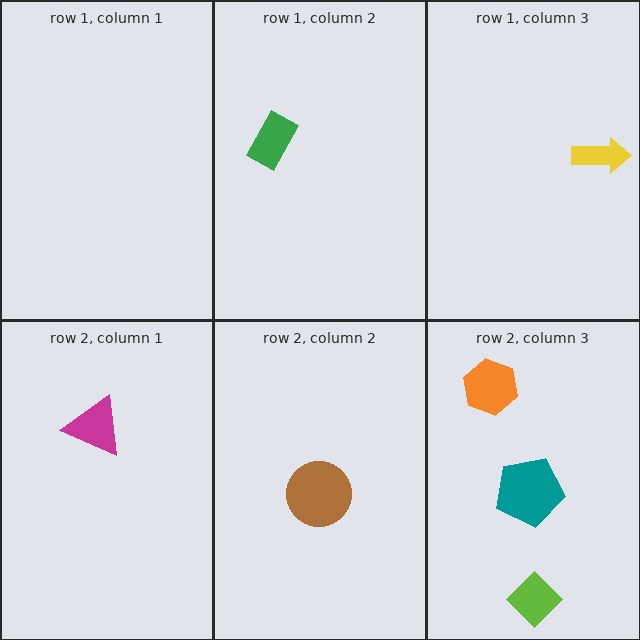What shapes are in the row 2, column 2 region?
The brown circle.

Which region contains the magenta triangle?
The row 2, column 1 region.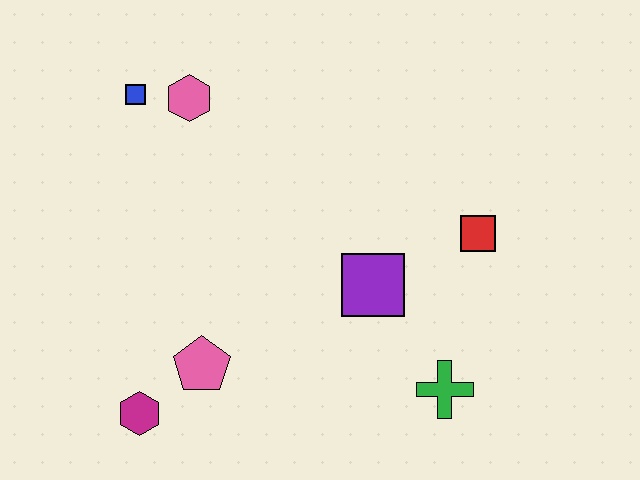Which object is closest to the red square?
The purple square is closest to the red square.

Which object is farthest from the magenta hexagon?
The red square is farthest from the magenta hexagon.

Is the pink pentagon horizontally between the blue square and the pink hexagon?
No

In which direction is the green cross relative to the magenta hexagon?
The green cross is to the right of the magenta hexagon.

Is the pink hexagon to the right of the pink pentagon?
No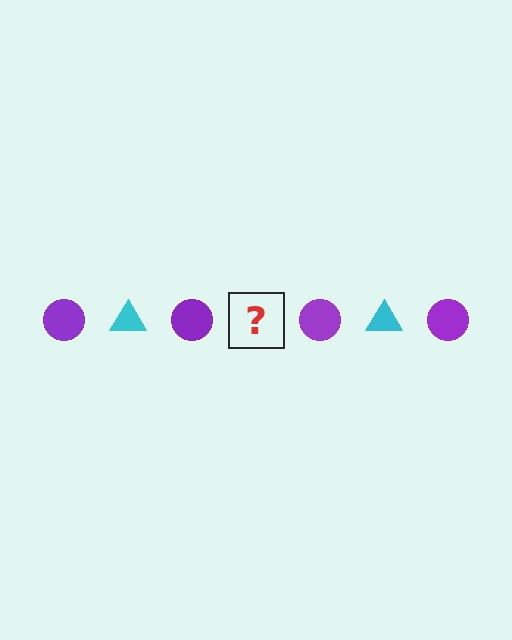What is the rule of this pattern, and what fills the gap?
The rule is that the pattern alternates between purple circle and cyan triangle. The gap should be filled with a cyan triangle.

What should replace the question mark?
The question mark should be replaced with a cyan triangle.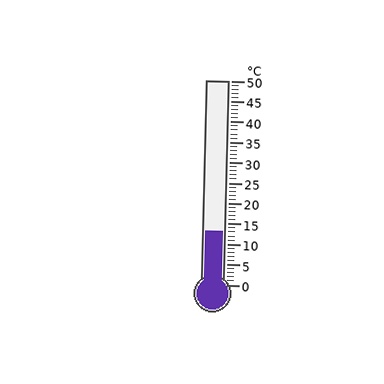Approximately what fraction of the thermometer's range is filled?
The thermometer is filled to approximately 25% of its range.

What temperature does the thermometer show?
The thermometer shows approximately 13°C.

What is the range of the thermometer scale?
The thermometer scale ranges from 0°C to 50°C.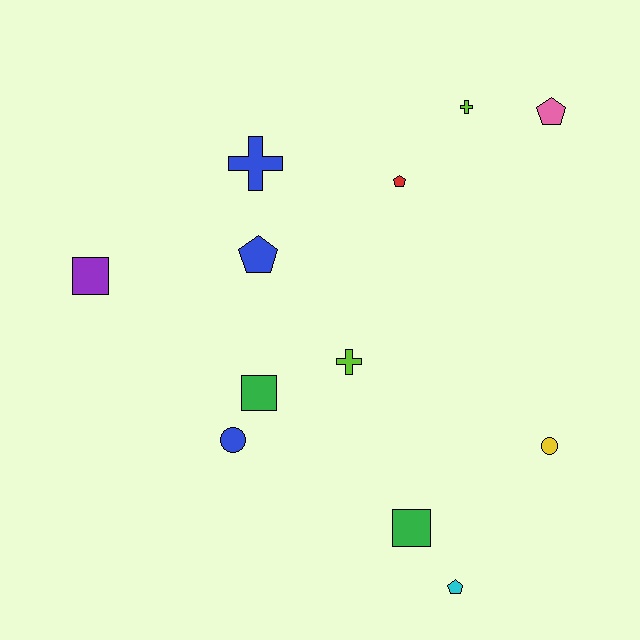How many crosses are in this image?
There are 3 crosses.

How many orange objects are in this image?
There are no orange objects.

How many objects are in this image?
There are 12 objects.